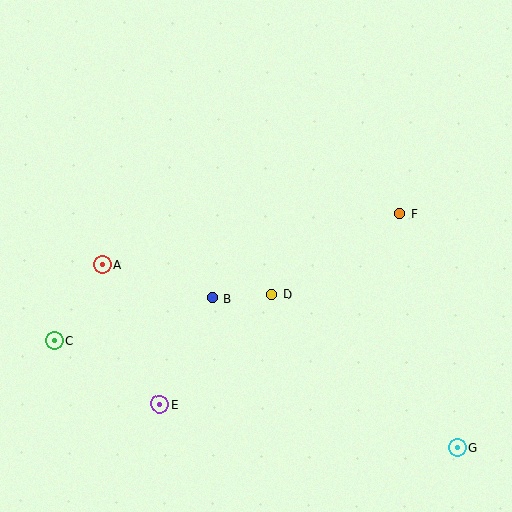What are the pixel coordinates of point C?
Point C is at (54, 341).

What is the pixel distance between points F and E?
The distance between F and E is 306 pixels.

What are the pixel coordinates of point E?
Point E is at (159, 404).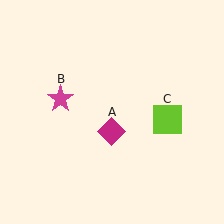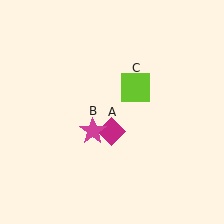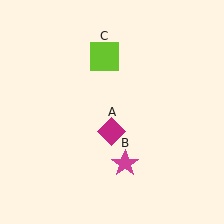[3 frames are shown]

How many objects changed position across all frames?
2 objects changed position: magenta star (object B), lime square (object C).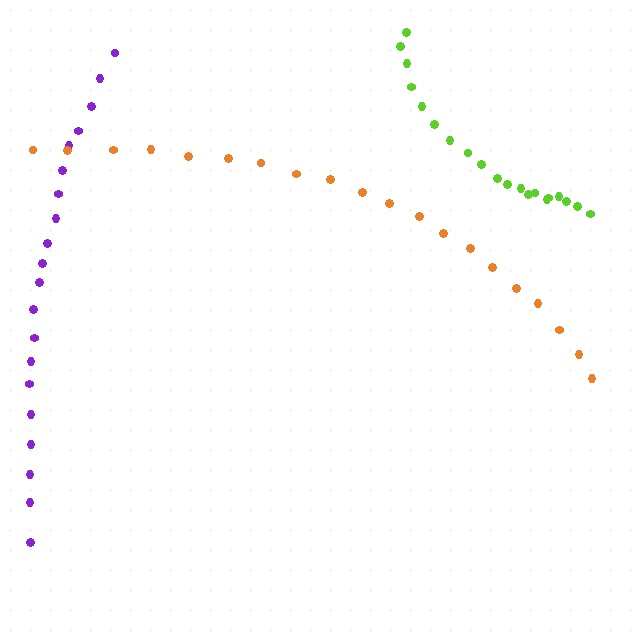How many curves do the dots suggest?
There are 3 distinct paths.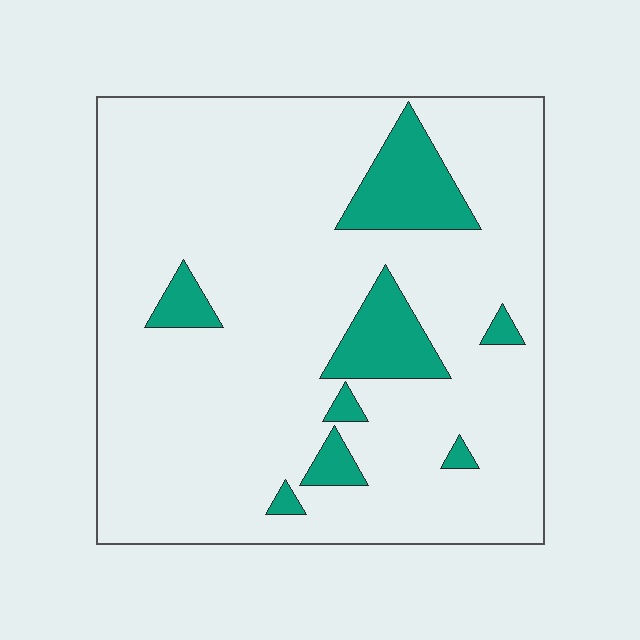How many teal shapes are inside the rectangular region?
8.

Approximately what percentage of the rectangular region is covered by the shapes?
Approximately 15%.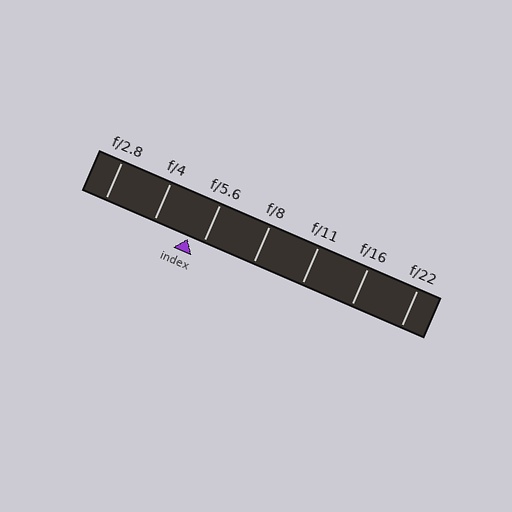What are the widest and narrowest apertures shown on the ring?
The widest aperture shown is f/2.8 and the narrowest is f/22.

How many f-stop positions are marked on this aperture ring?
There are 7 f-stop positions marked.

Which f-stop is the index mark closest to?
The index mark is closest to f/5.6.